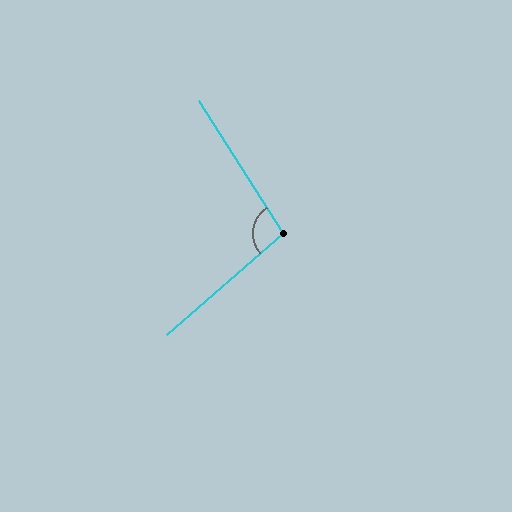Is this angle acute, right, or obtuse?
It is obtuse.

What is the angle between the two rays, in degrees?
Approximately 99 degrees.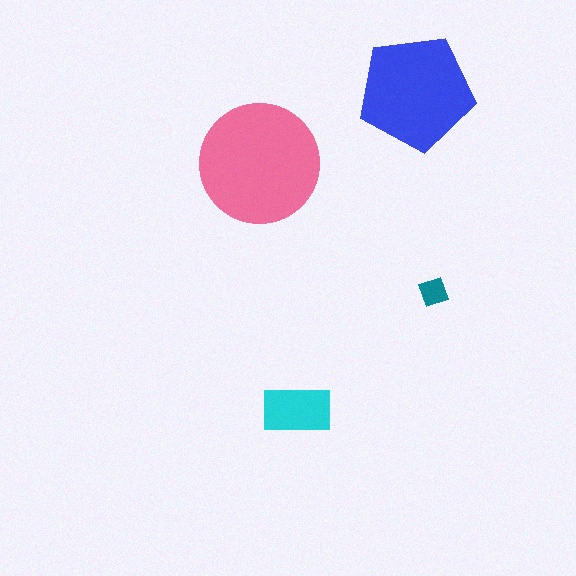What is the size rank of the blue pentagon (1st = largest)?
2nd.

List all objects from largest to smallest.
The pink circle, the blue pentagon, the cyan rectangle, the teal diamond.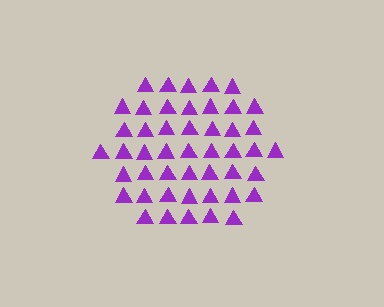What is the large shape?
The large shape is a hexagon.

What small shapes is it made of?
It is made of small triangles.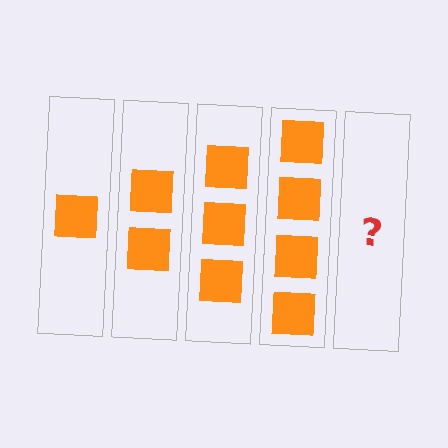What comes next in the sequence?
The next element should be 5 squares.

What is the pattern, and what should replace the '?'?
The pattern is that each step adds one more square. The '?' should be 5 squares.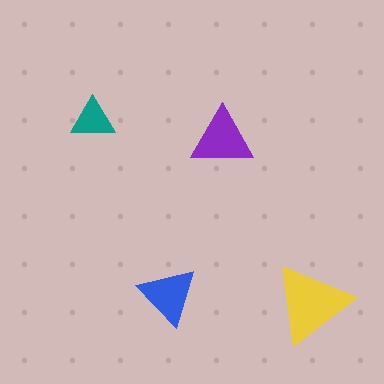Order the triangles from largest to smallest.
the yellow one, the purple one, the blue one, the teal one.